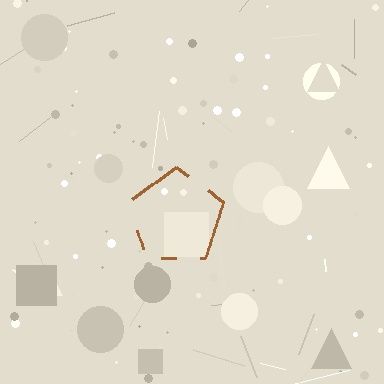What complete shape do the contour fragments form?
The contour fragments form a pentagon.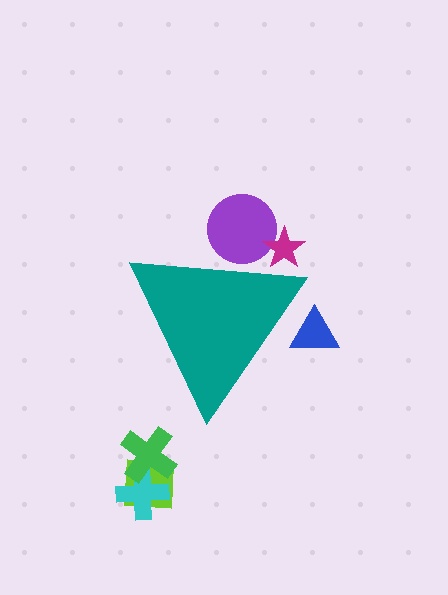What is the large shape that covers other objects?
A teal triangle.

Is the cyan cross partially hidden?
No, the cyan cross is fully visible.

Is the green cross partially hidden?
No, the green cross is fully visible.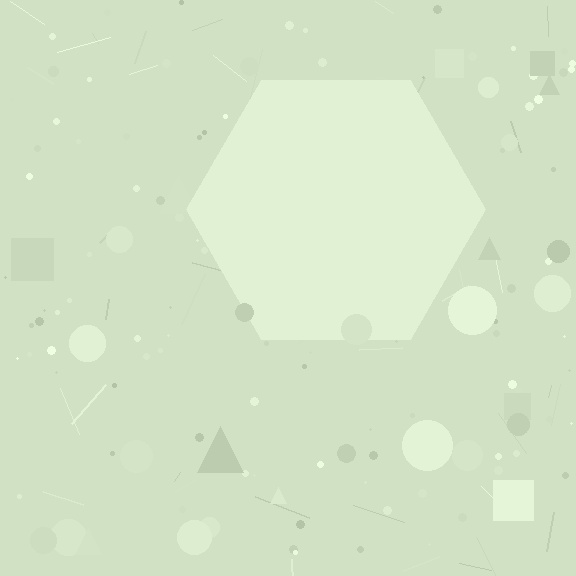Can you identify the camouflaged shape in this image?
The camouflaged shape is a hexagon.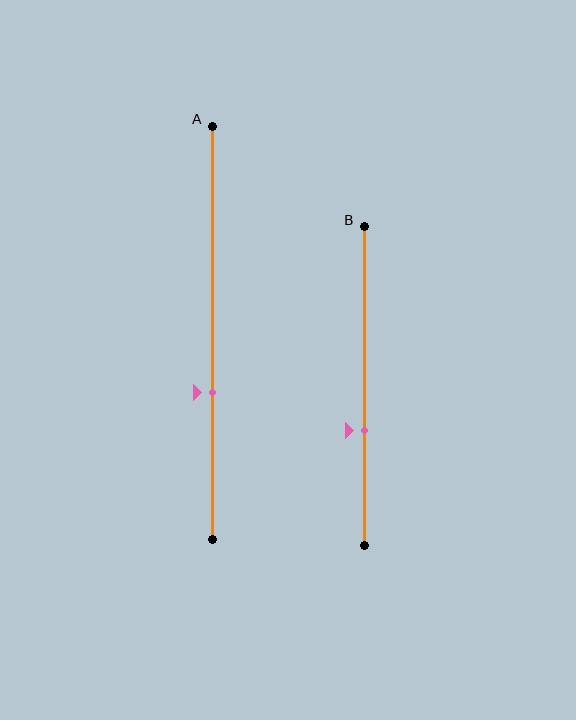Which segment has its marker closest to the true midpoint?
Segment B has its marker closest to the true midpoint.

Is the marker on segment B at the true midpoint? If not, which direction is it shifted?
No, the marker on segment B is shifted downward by about 14% of the segment length.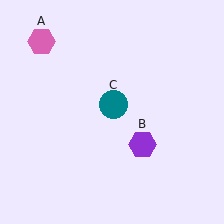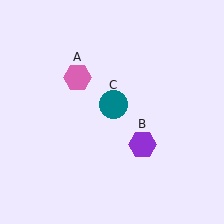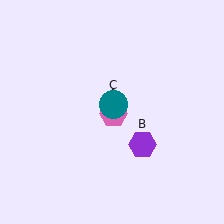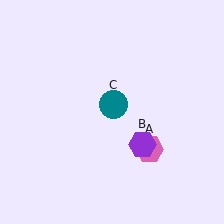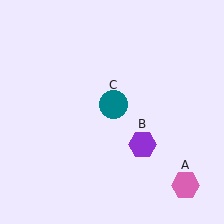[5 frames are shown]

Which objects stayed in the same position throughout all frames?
Purple hexagon (object B) and teal circle (object C) remained stationary.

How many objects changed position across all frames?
1 object changed position: pink hexagon (object A).